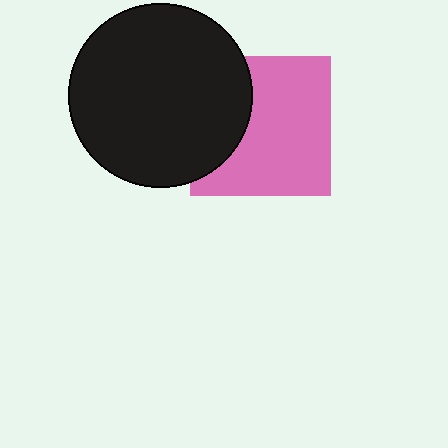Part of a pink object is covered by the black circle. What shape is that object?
It is a square.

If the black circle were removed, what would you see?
You would see the complete pink square.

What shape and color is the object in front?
The object in front is a black circle.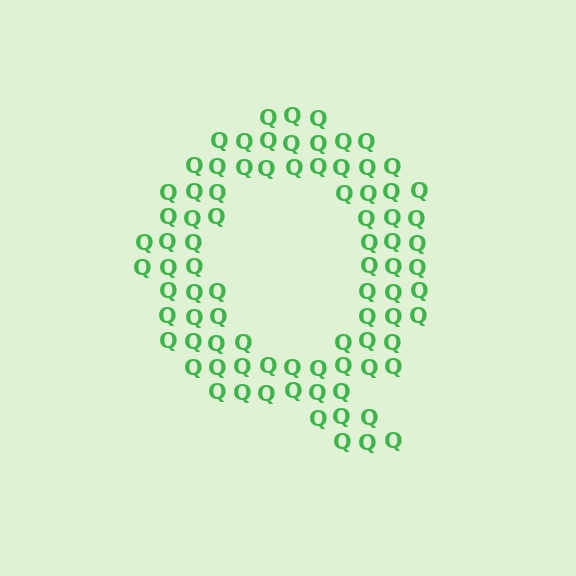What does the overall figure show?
The overall figure shows the letter Q.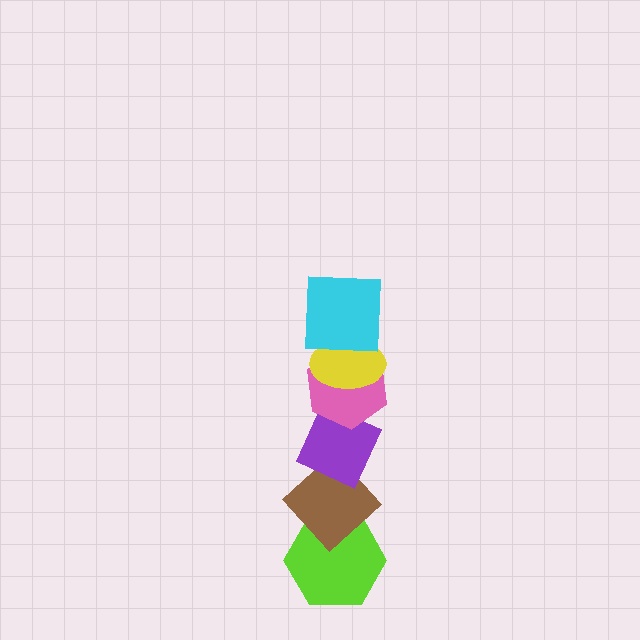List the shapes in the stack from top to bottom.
From top to bottom: the cyan square, the yellow ellipse, the pink hexagon, the purple diamond, the brown diamond, the lime hexagon.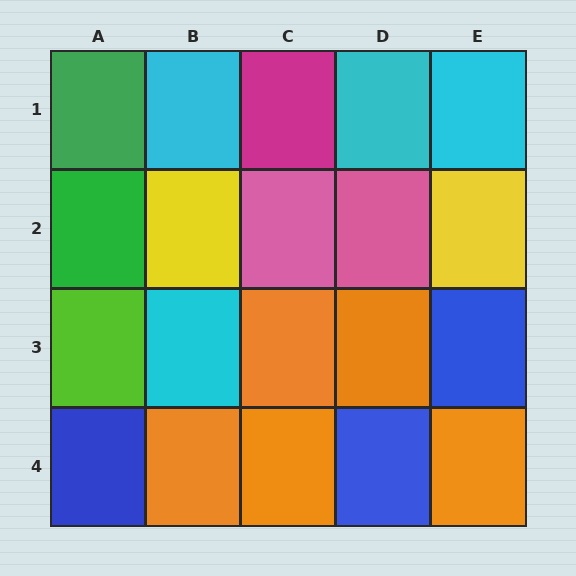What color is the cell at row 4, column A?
Blue.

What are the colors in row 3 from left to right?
Lime, cyan, orange, orange, blue.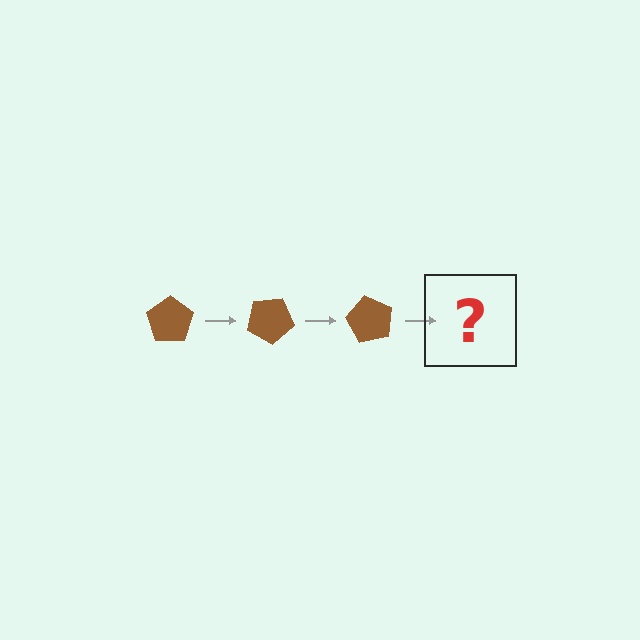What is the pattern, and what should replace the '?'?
The pattern is that the pentagon rotates 30 degrees each step. The '?' should be a brown pentagon rotated 90 degrees.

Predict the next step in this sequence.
The next step is a brown pentagon rotated 90 degrees.